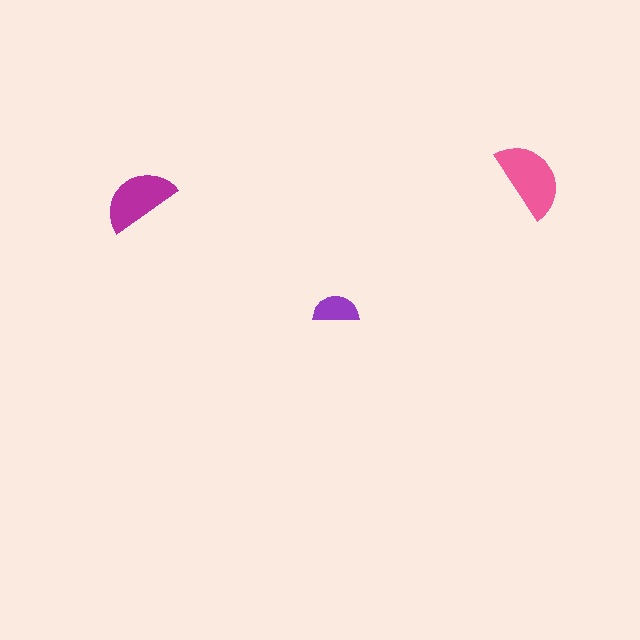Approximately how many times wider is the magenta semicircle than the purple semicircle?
About 1.5 times wider.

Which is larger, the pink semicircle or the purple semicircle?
The pink one.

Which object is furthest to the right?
The pink semicircle is rightmost.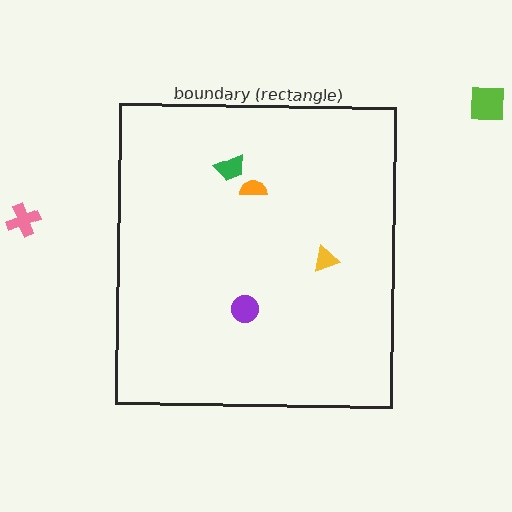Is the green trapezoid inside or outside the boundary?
Inside.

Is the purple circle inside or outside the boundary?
Inside.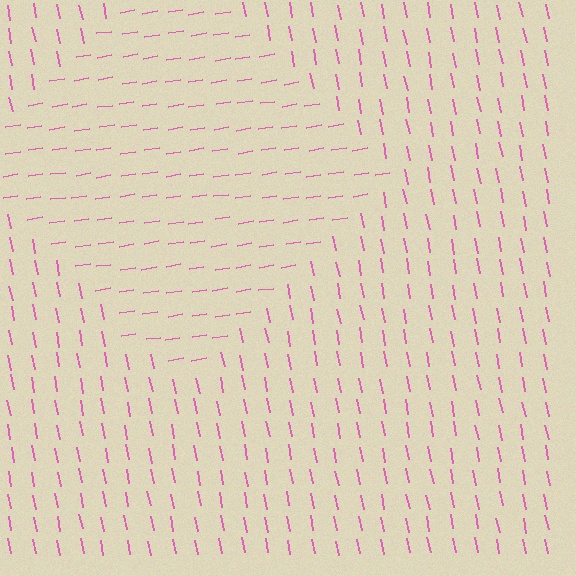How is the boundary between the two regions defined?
The boundary is defined purely by a change in line orientation (approximately 88 degrees difference). All lines are the same color and thickness.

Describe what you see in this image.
The image is filled with small pink line segments. A diamond region in the image has lines oriented differently from the surrounding lines, creating a visible texture boundary.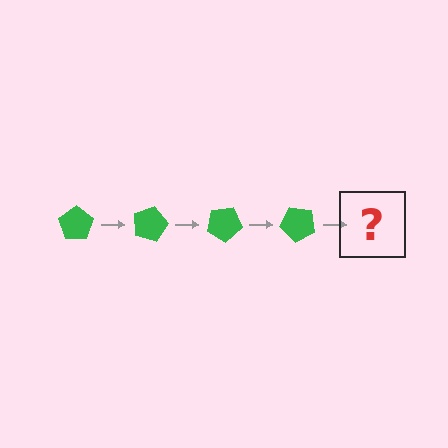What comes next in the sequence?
The next element should be a green pentagon rotated 60 degrees.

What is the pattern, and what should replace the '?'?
The pattern is that the pentagon rotates 15 degrees each step. The '?' should be a green pentagon rotated 60 degrees.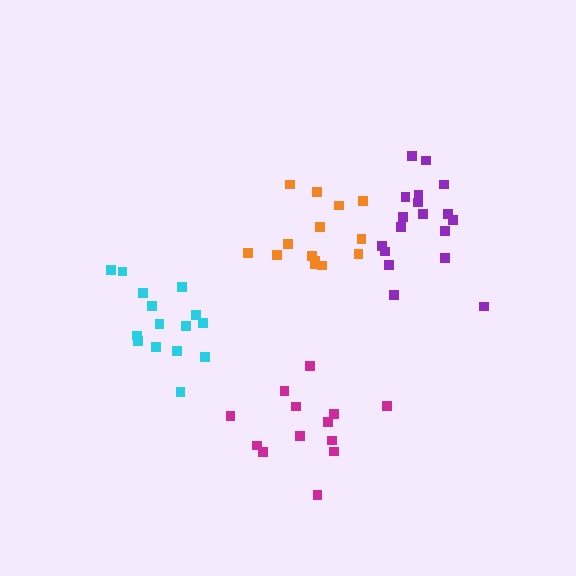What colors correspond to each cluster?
The clusters are colored: cyan, magenta, orange, purple.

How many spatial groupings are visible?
There are 4 spatial groupings.